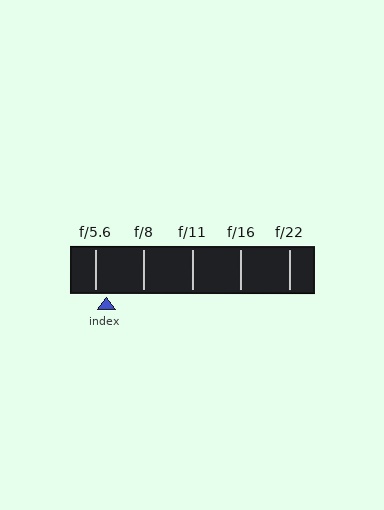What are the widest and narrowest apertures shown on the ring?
The widest aperture shown is f/5.6 and the narrowest is f/22.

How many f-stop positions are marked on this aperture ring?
There are 5 f-stop positions marked.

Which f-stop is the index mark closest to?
The index mark is closest to f/5.6.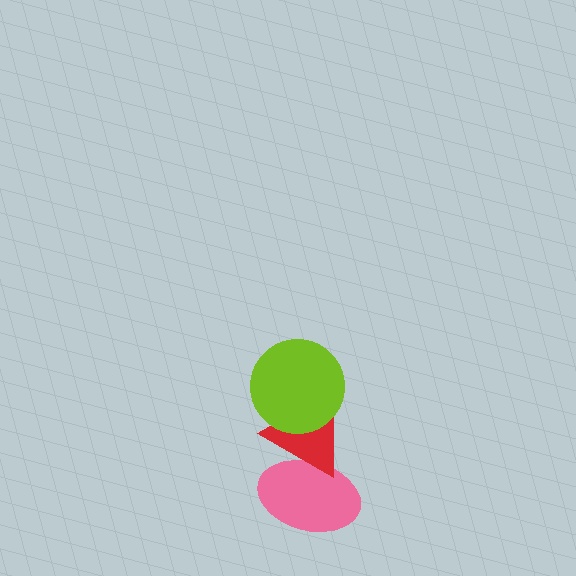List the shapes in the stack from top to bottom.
From top to bottom: the lime circle, the red triangle, the pink ellipse.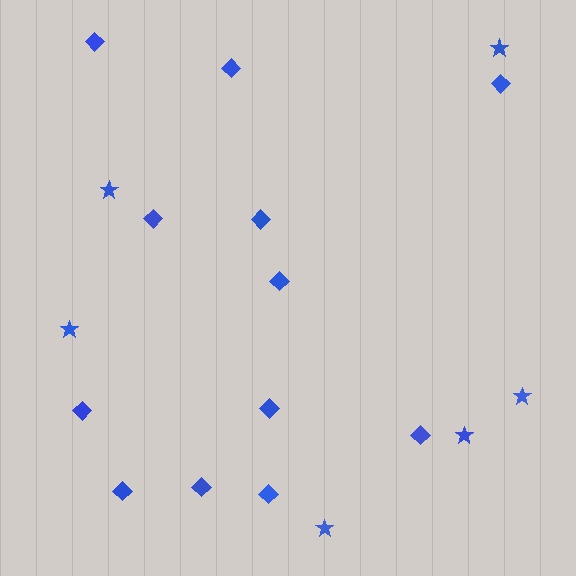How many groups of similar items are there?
There are 2 groups: one group of diamonds (12) and one group of stars (6).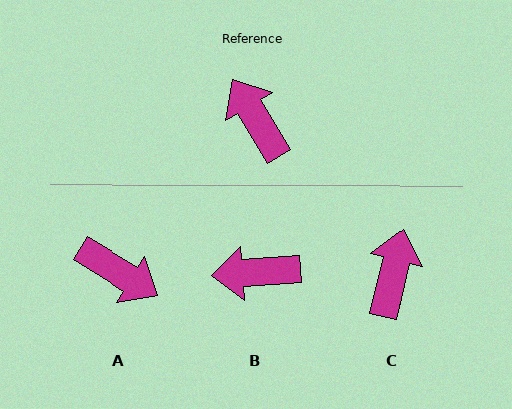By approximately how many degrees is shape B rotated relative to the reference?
Approximately 63 degrees counter-clockwise.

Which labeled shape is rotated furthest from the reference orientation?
A, about 152 degrees away.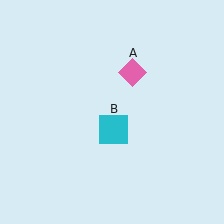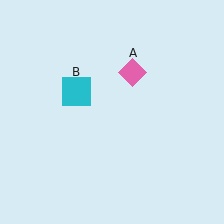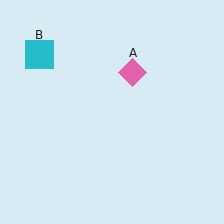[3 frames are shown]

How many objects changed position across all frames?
1 object changed position: cyan square (object B).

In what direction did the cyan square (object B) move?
The cyan square (object B) moved up and to the left.